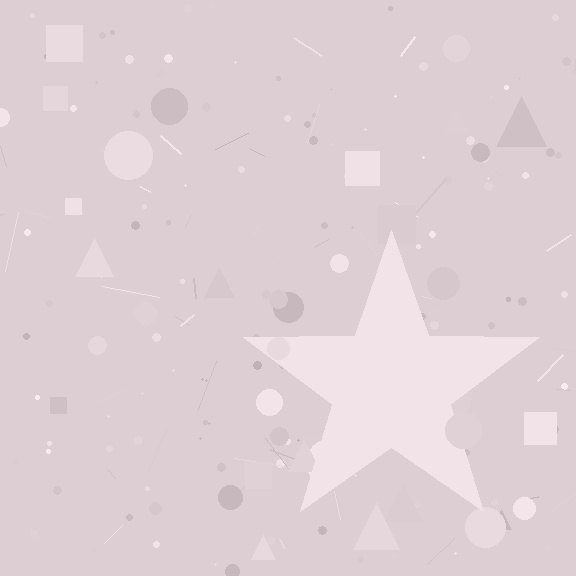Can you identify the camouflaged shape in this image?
The camouflaged shape is a star.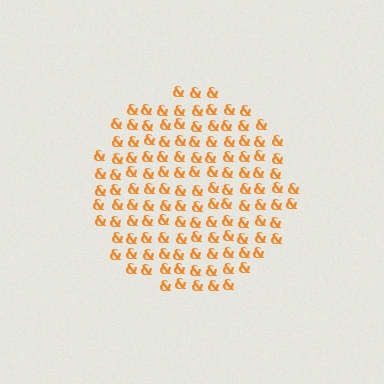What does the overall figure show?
The overall figure shows a circle.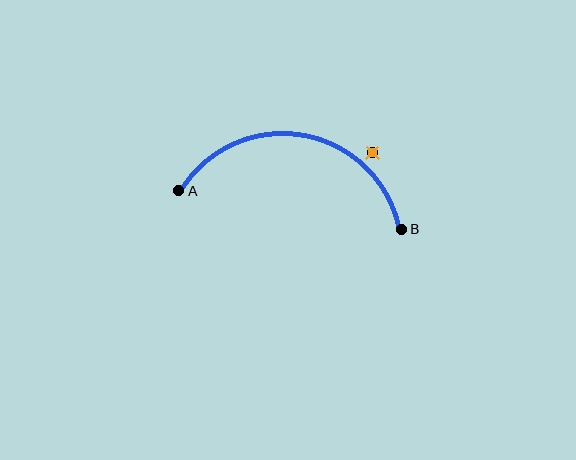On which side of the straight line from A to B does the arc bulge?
The arc bulges above the straight line connecting A and B.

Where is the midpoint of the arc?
The arc midpoint is the point on the curve farthest from the straight line joining A and B. It sits above that line.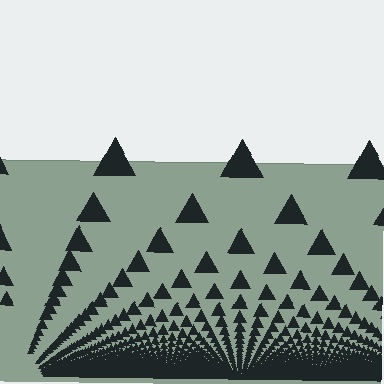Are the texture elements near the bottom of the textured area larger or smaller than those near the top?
Smaller. The gradient is inverted — elements near the bottom are smaller and denser.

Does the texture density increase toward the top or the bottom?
Density increases toward the bottom.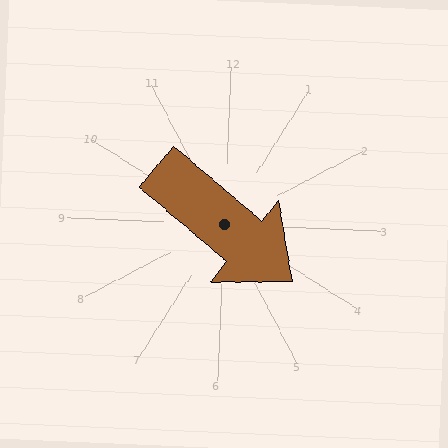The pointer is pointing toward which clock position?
Roughly 4 o'clock.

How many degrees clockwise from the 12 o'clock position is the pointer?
Approximately 128 degrees.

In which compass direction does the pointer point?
Southeast.